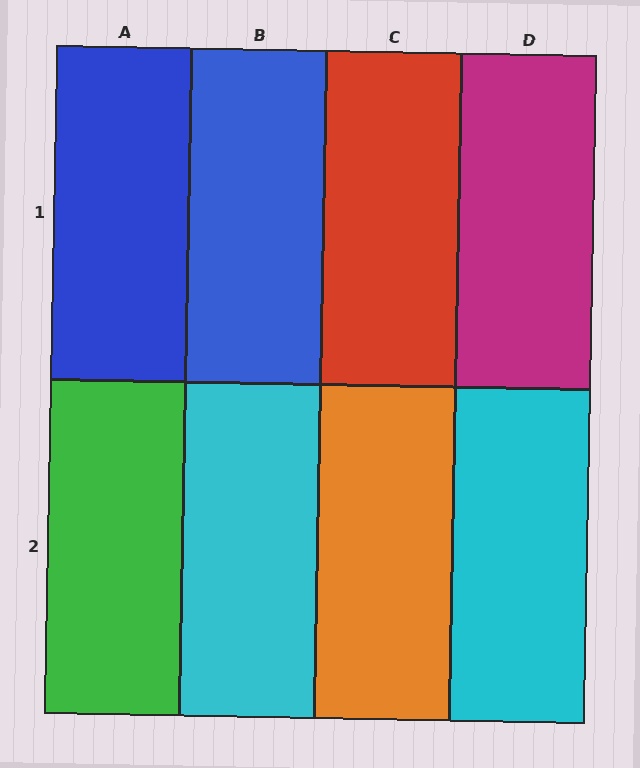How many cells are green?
1 cell is green.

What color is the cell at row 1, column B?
Blue.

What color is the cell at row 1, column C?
Red.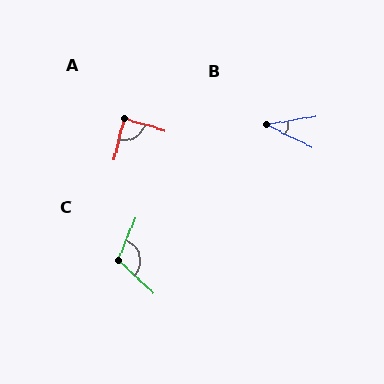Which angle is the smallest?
B, at approximately 36 degrees.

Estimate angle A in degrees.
Approximately 87 degrees.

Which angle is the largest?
C, at approximately 111 degrees.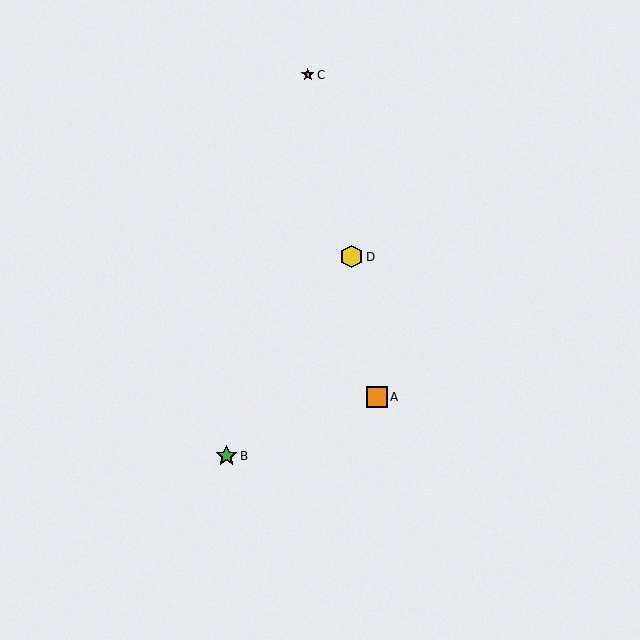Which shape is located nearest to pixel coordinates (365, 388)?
The orange square (labeled A) at (377, 397) is nearest to that location.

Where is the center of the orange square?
The center of the orange square is at (377, 397).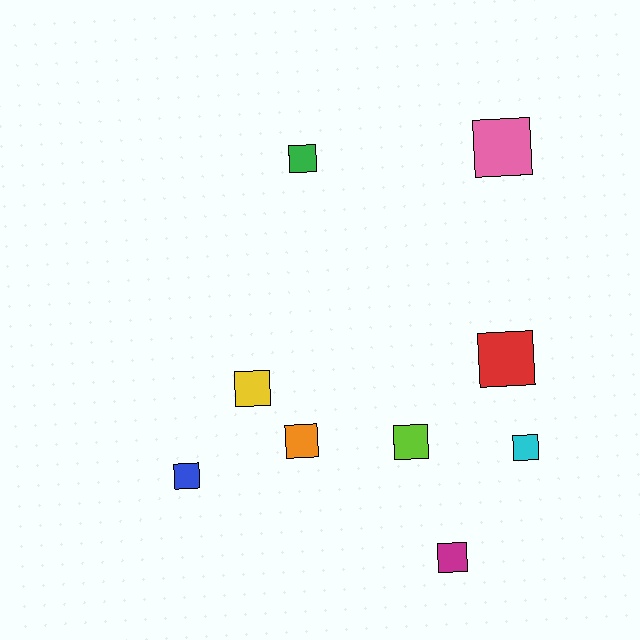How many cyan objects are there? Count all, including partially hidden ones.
There is 1 cyan object.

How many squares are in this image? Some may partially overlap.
There are 9 squares.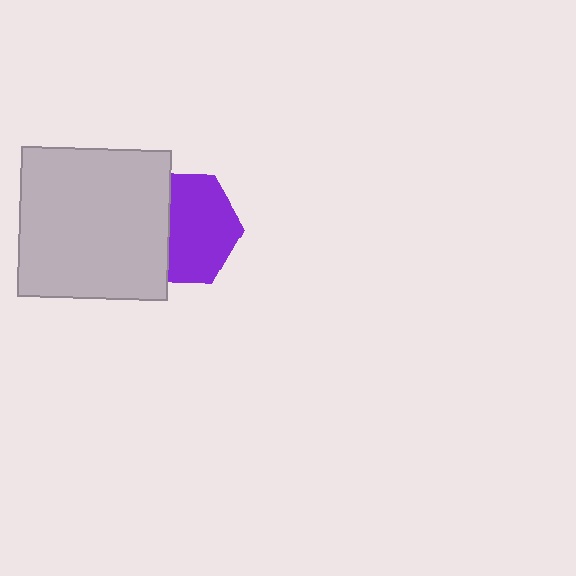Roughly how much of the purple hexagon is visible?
About half of it is visible (roughly 63%).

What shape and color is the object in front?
The object in front is a light gray square.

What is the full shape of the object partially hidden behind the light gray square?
The partially hidden object is a purple hexagon.